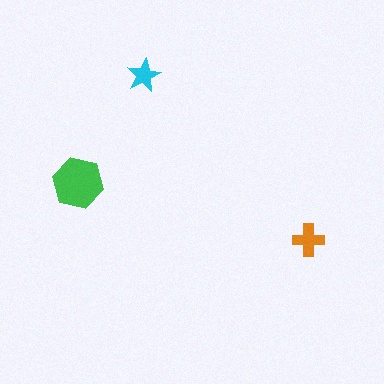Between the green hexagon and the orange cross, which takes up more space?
The green hexagon.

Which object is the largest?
The green hexagon.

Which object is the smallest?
The cyan star.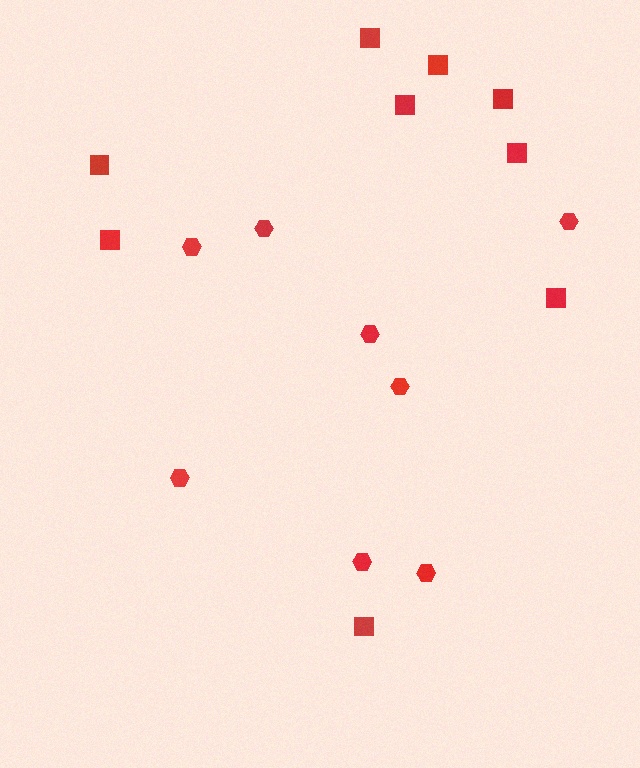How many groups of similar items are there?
There are 2 groups: one group of squares (9) and one group of hexagons (8).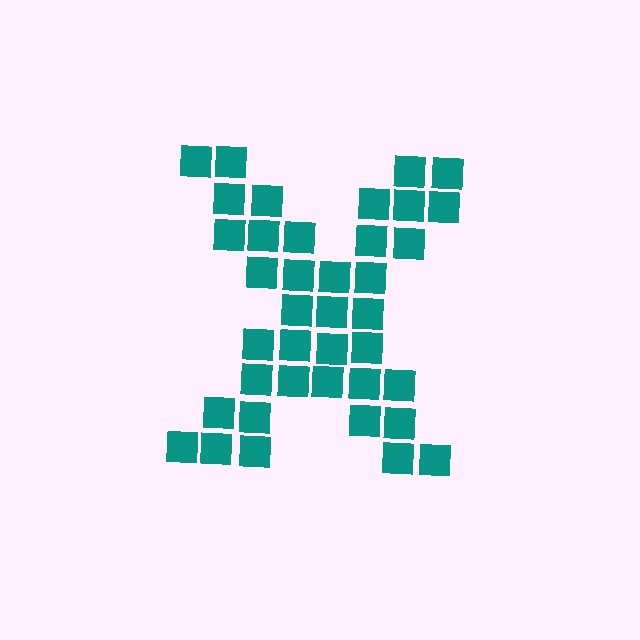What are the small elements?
The small elements are squares.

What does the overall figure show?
The overall figure shows the letter X.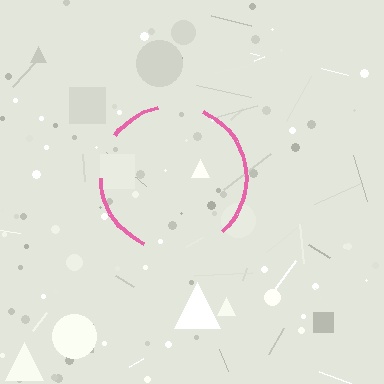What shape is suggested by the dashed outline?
The dashed outline suggests a circle.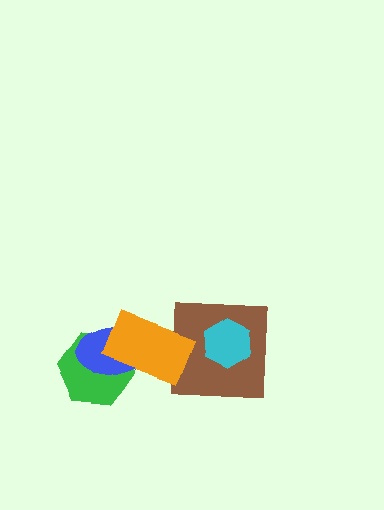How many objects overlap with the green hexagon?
2 objects overlap with the green hexagon.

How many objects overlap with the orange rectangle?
3 objects overlap with the orange rectangle.